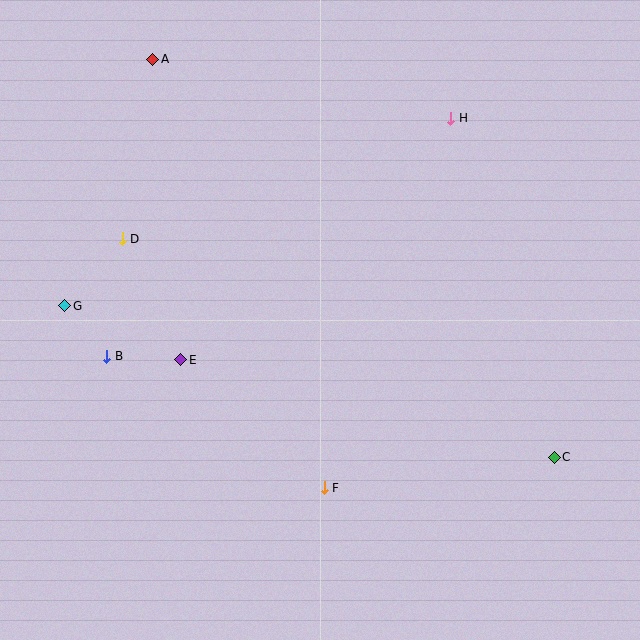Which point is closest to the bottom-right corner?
Point C is closest to the bottom-right corner.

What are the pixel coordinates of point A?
Point A is at (153, 59).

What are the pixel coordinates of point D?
Point D is at (122, 239).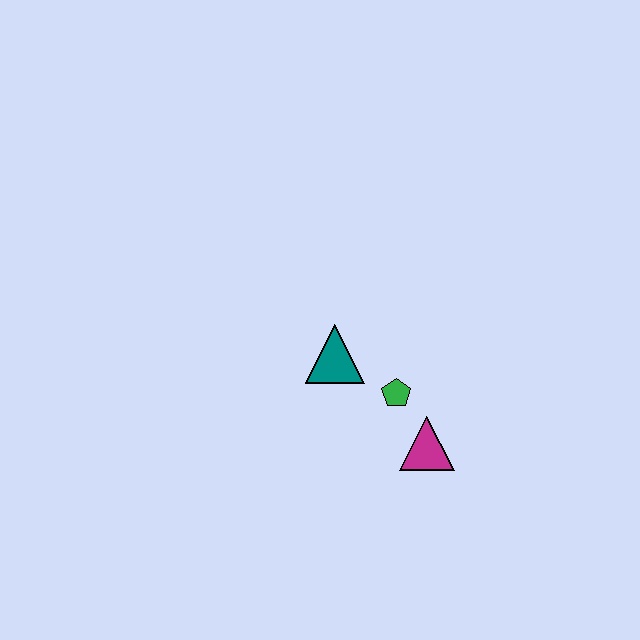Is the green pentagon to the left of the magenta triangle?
Yes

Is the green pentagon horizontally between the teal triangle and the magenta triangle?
Yes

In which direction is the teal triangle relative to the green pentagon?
The teal triangle is to the left of the green pentagon.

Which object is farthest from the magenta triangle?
The teal triangle is farthest from the magenta triangle.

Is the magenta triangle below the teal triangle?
Yes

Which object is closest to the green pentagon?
The magenta triangle is closest to the green pentagon.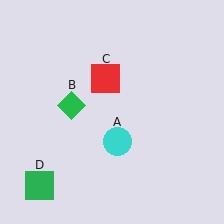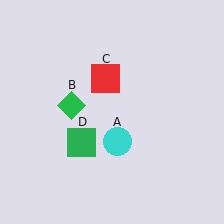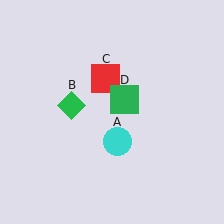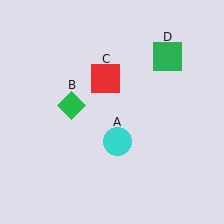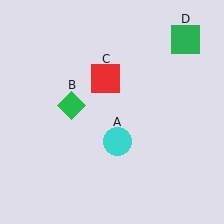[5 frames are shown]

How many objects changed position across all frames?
1 object changed position: green square (object D).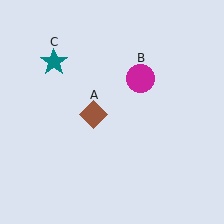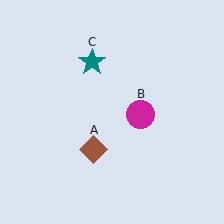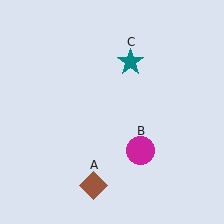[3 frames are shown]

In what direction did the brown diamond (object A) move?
The brown diamond (object A) moved down.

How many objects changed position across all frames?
3 objects changed position: brown diamond (object A), magenta circle (object B), teal star (object C).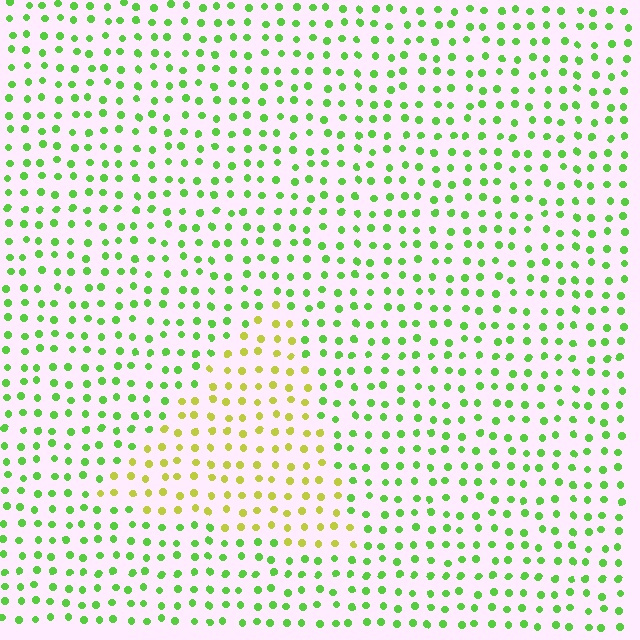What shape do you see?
I see a triangle.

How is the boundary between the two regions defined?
The boundary is defined purely by a slight shift in hue (about 43 degrees). Spacing, size, and orientation are identical on both sides.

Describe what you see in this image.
The image is filled with small lime elements in a uniform arrangement. A triangle-shaped region is visible where the elements are tinted to a slightly different hue, forming a subtle color boundary.